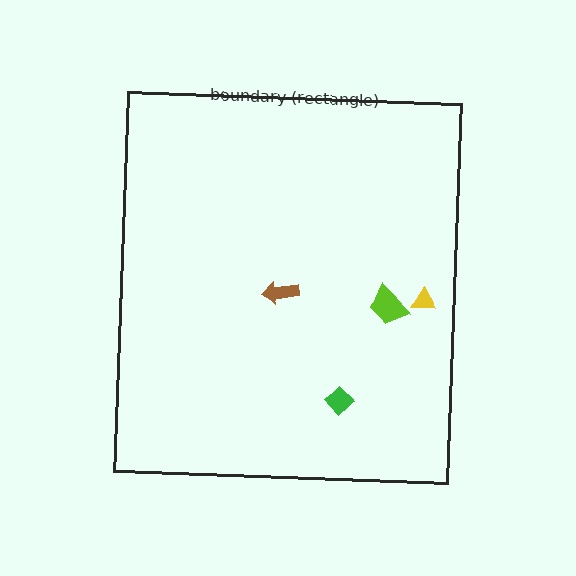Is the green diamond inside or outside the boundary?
Inside.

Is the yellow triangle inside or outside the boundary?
Inside.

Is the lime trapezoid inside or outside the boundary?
Inside.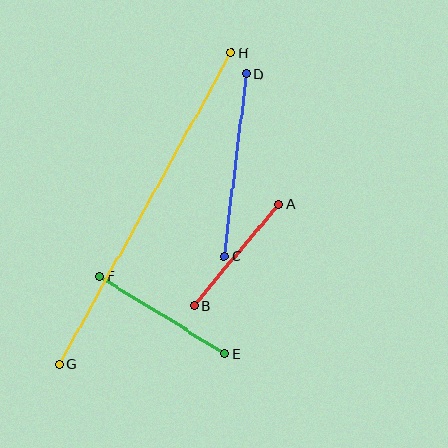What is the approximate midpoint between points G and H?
The midpoint is at approximately (145, 208) pixels.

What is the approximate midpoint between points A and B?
The midpoint is at approximately (237, 255) pixels.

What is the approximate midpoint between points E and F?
The midpoint is at approximately (162, 315) pixels.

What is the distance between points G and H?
The distance is approximately 355 pixels.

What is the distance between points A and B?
The distance is approximately 132 pixels.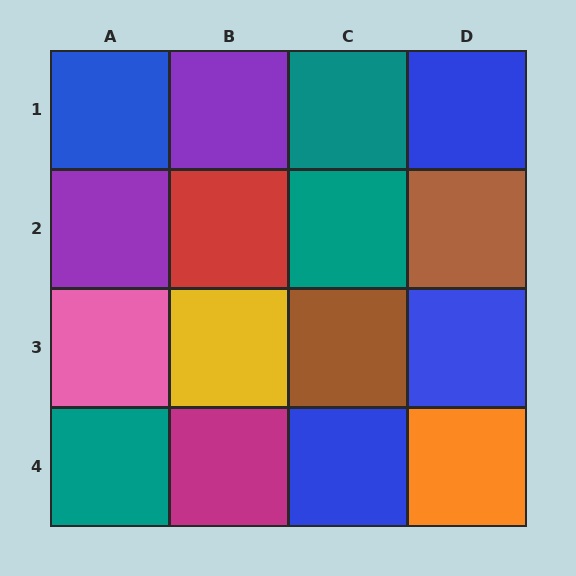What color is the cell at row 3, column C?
Brown.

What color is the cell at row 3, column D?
Blue.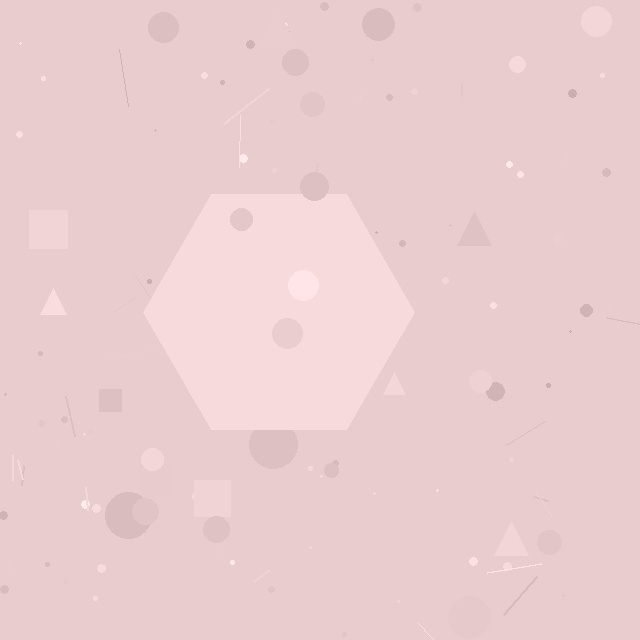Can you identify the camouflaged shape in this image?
The camouflaged shape is a hexagon.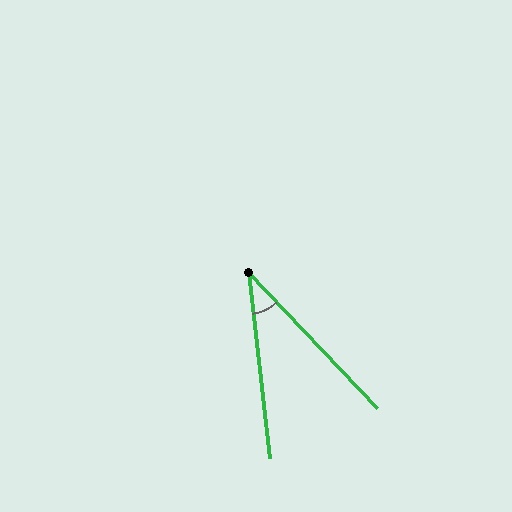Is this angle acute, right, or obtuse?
It is acute.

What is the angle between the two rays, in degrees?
Approximately 37 degrees.